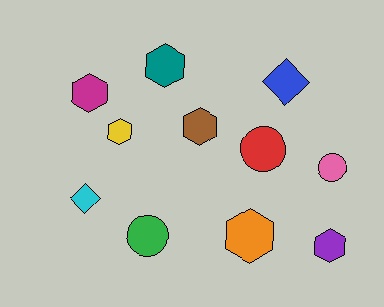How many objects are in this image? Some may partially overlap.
There are 11 objects.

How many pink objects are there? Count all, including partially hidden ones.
There is 1 pink object.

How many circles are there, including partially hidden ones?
There are 3 circles.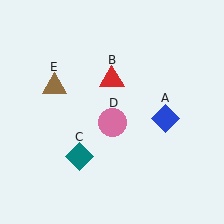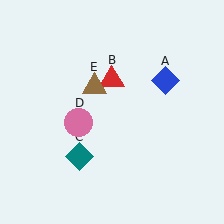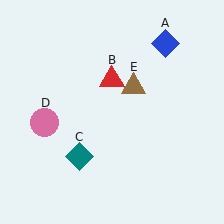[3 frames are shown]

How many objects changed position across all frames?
3 objects changed position: blue diamond (object A), pink circle (object D), brown triangle (object E).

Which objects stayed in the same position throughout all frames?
Red triangle (object B) and teal diamond (object C) remained stationary.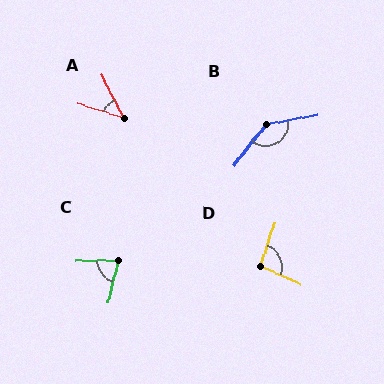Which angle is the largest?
B, at approximately 139 degrees.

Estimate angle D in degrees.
Approximately 95 degrees.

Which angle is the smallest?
A, at approximately 45 degrees.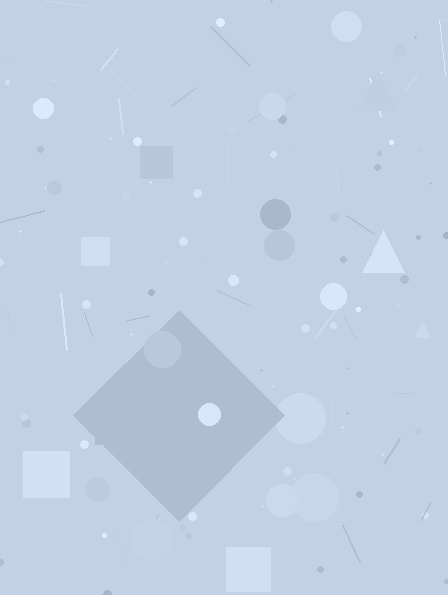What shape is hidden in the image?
A diamond is hidden in the image.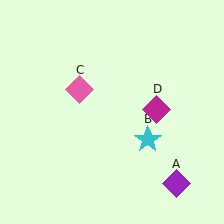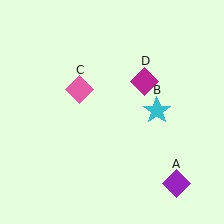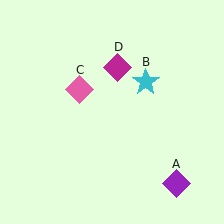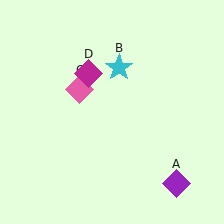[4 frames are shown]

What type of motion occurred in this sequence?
The cyan star (object B), magenta diamond (object D) rotated counterclockwise around the center of the scene.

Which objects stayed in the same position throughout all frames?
Purple diamond (object A) and pink diamond (object C) remained stationary.